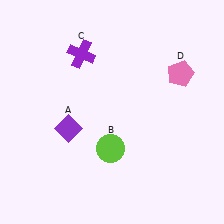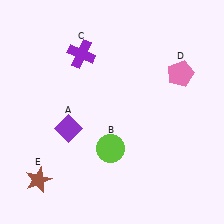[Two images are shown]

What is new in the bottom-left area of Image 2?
A brown star (E) was added in the bottom-left area of Image 2.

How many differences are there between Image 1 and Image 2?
There is 1 difference between the two images.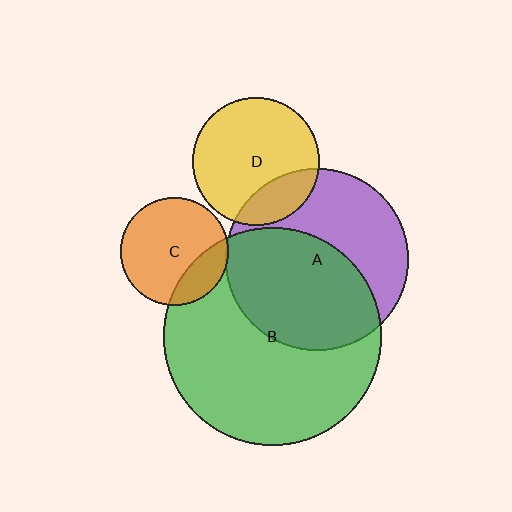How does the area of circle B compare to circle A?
Approximately 1.4 times.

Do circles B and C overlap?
Yes.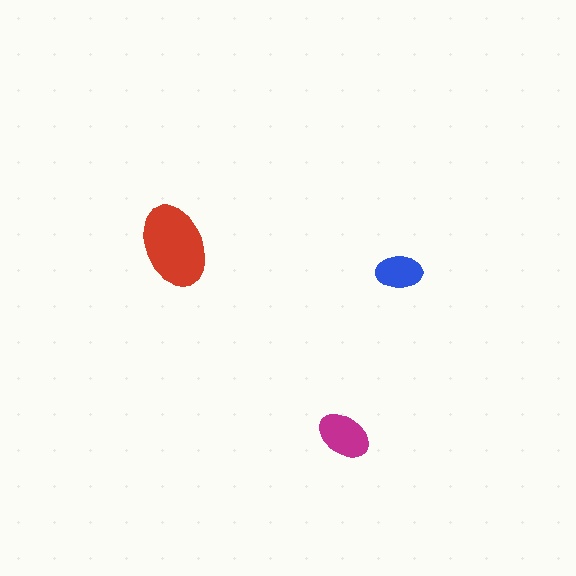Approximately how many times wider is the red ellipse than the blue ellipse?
About 2 times wider.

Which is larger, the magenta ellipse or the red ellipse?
The red one.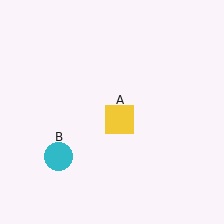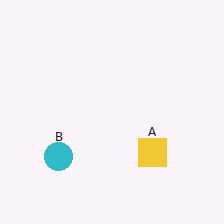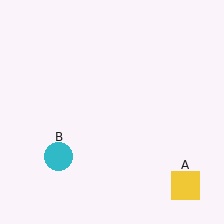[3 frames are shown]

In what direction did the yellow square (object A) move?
The yellow square (object A) moved down and to the right.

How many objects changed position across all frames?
1 object changed position: yellow square (object A).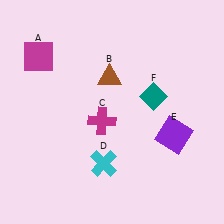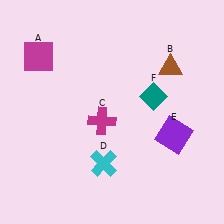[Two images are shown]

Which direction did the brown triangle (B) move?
The brown triangle (B) moved right.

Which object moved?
The brown triangle (B) moved right.